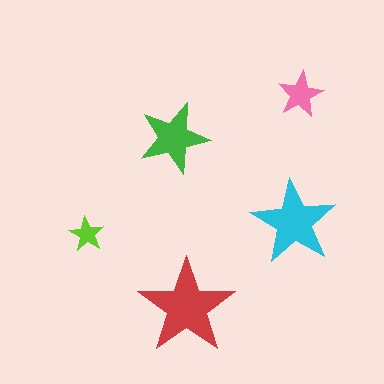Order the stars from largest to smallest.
the red one, the cyan one, the green one, the pink one, the lime one.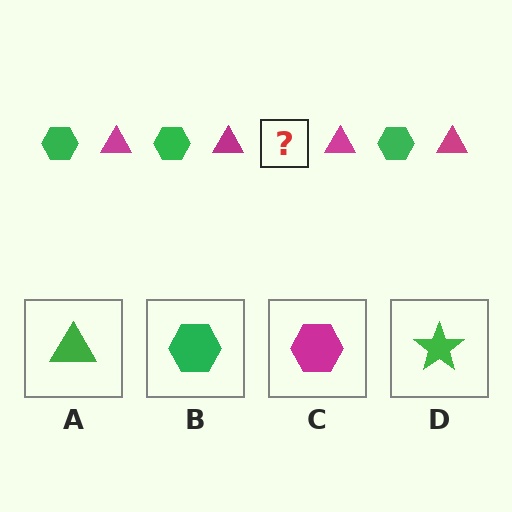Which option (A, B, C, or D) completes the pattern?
B.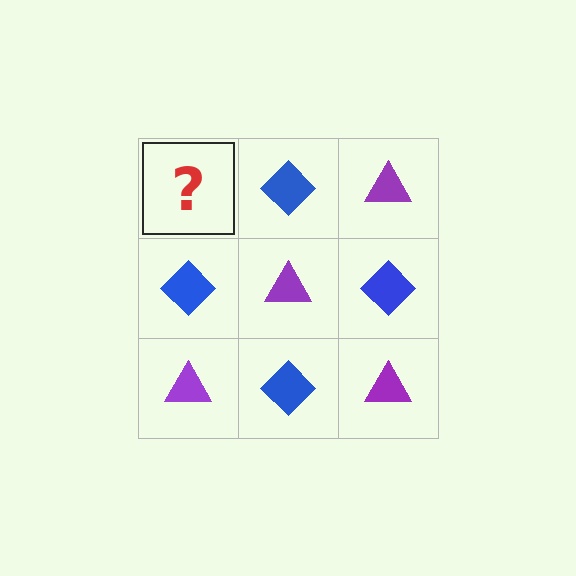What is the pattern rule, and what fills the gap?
The rule is that it alternates purple triangle and blue diamond in a checkerboard pattern. The gap should be filled with a purple triangle.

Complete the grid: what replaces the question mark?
The question mark should be replaced with a purple triangle.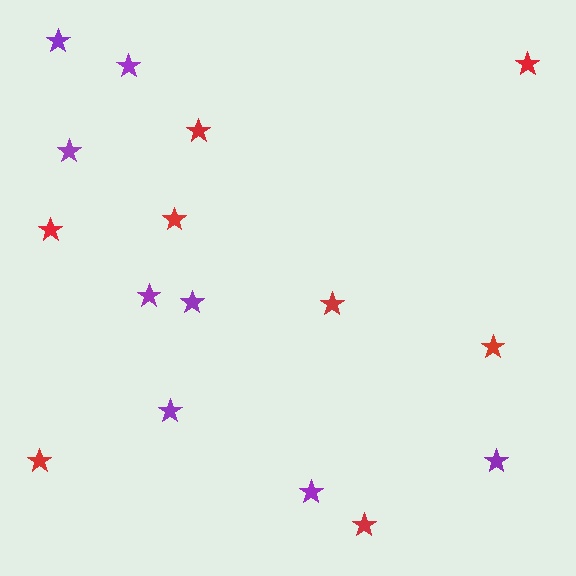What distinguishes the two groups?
There are 2 groups: one group of purple stars (8) and one group of red stars (8).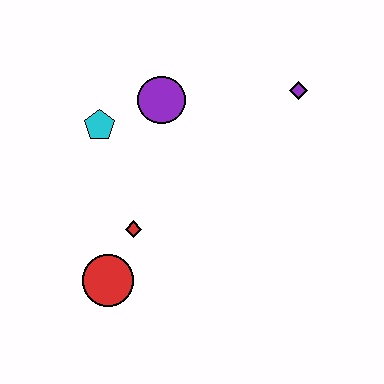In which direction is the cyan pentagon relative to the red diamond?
The cyan pentagon is above the red diamond.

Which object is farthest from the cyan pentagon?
The purple diamond is farthest from the cyan pentagon.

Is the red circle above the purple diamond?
No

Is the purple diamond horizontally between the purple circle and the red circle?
No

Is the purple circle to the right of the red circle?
Yes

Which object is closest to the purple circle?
The cyan pentagon is closest to the purple circle.